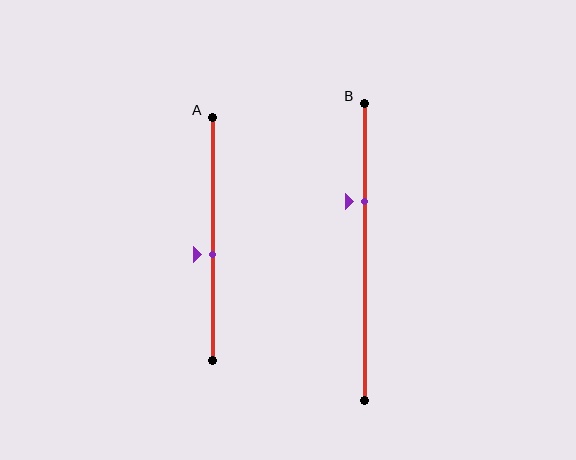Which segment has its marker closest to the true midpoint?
Segment A has its marker closest to the true midpoint.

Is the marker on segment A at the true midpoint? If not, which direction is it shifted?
No, the marker on segment A is shifted downward by about 6% of the segment length.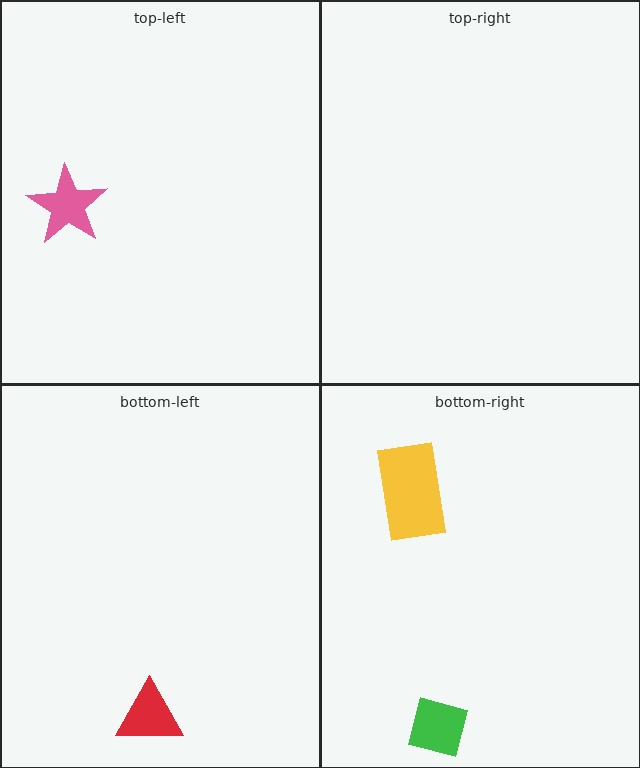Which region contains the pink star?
The top-left region.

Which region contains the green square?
The bottom-right region.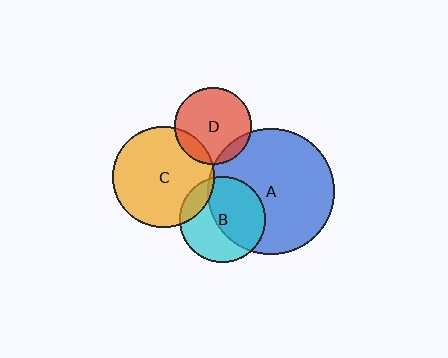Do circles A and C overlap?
Yes.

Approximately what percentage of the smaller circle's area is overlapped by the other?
Approximately 5%.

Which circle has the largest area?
Circle A (blue).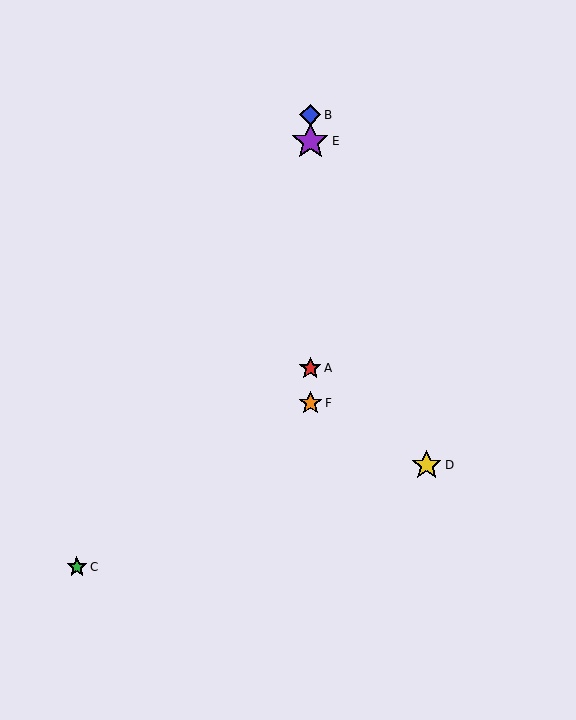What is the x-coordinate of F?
Object F is at x≈310.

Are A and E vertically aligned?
Yes, both are at x≈310.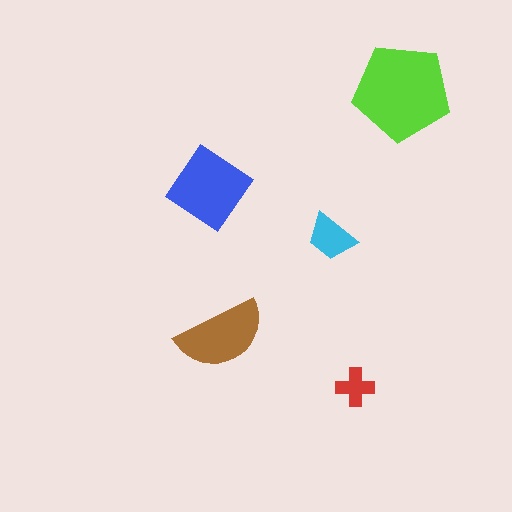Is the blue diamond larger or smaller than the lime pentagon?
Smaller.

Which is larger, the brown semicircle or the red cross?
The brown semicircle.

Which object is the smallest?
The red cross.